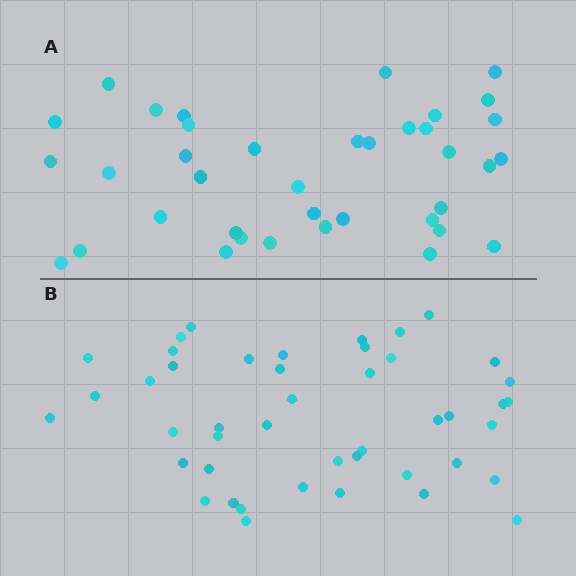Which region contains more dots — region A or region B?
Region B (the bottom region) has more dots.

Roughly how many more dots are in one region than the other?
Region B has roughly 8 or so more dots than region A.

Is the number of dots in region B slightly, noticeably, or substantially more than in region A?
Region B has only slightly more — the two regions are fairly close. The ratio is roughly 1.2 to 1.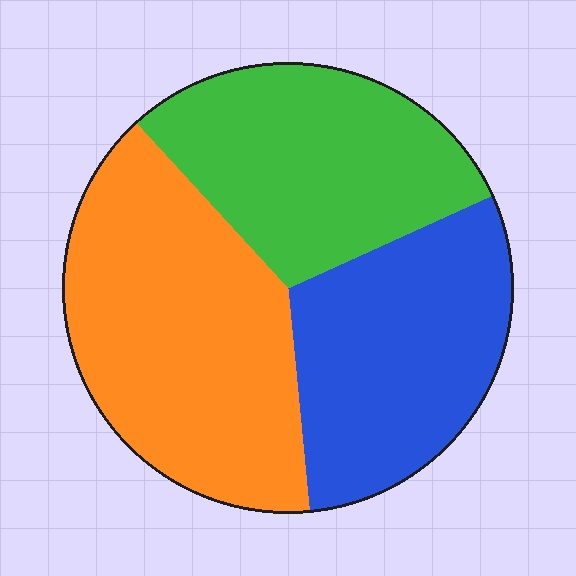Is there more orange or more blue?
Orange.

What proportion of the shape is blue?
Blue covers about 30% of the shape.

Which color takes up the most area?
Orange, at roughly 40%.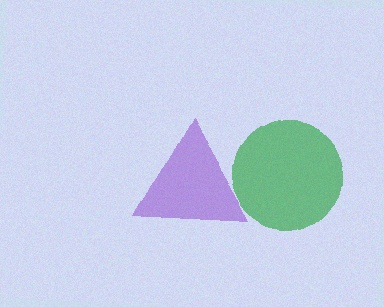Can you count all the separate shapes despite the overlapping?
Yes, there are 2 separate shapes.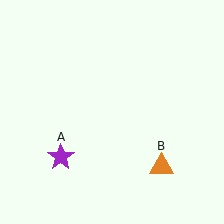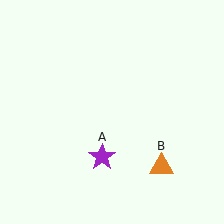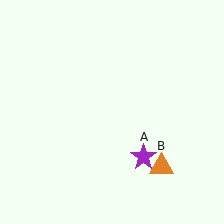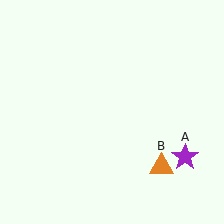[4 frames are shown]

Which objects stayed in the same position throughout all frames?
Orange triangle (object B) remained stationary.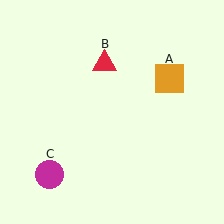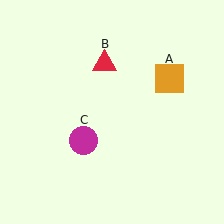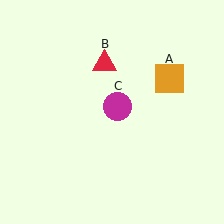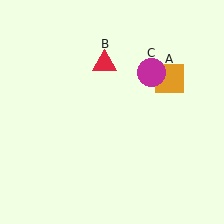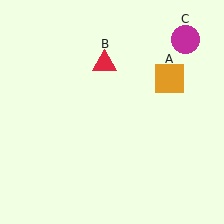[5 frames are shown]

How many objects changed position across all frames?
1 object changed position: magenta circle (object C).